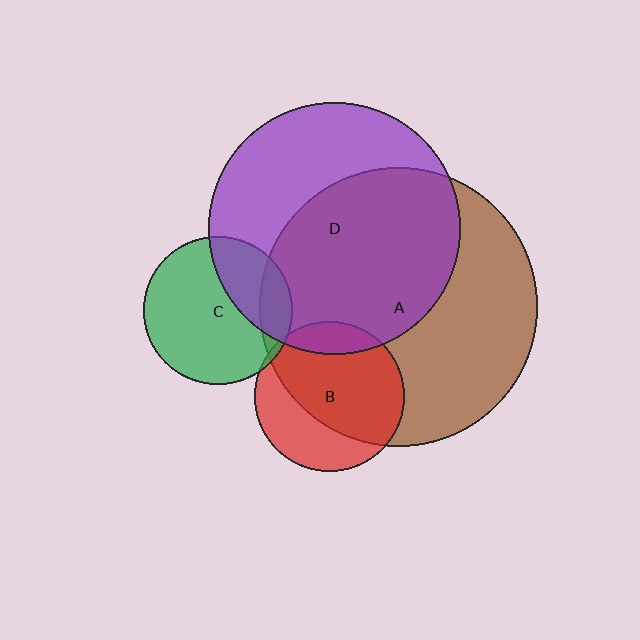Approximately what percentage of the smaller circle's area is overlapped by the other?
Approximately 5%.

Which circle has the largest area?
Circle A (brown).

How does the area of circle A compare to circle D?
Approximately 1.2 times.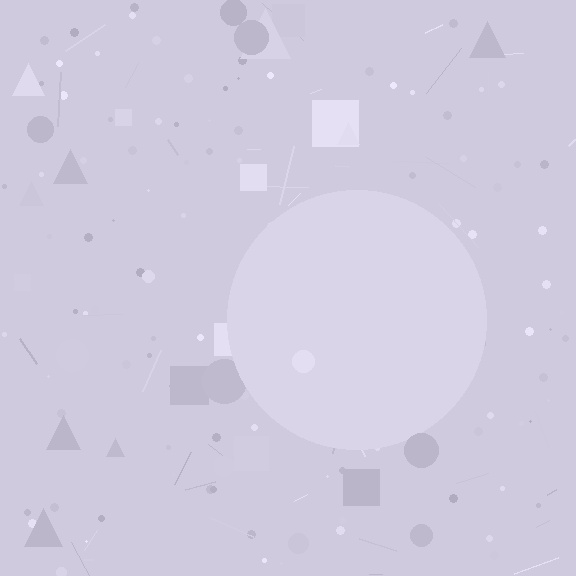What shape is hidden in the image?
A circle is hidden in the image.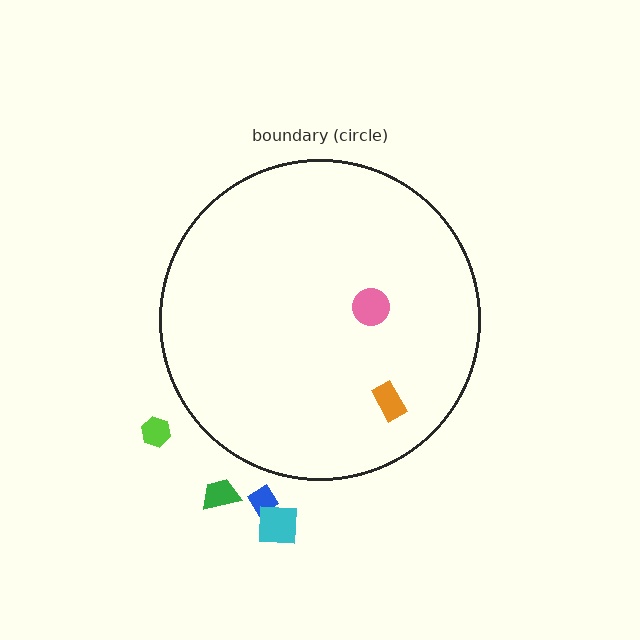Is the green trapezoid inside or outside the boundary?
Outside.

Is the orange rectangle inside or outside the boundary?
Inside.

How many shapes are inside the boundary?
2 inside, 4 outside.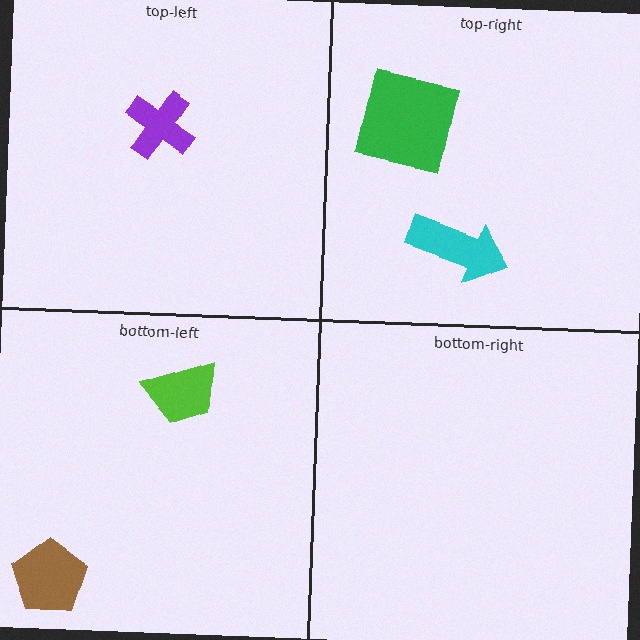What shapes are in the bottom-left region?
The brown pentagon, the lime trapezoid.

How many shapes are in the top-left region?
1.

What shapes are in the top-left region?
The purple cross.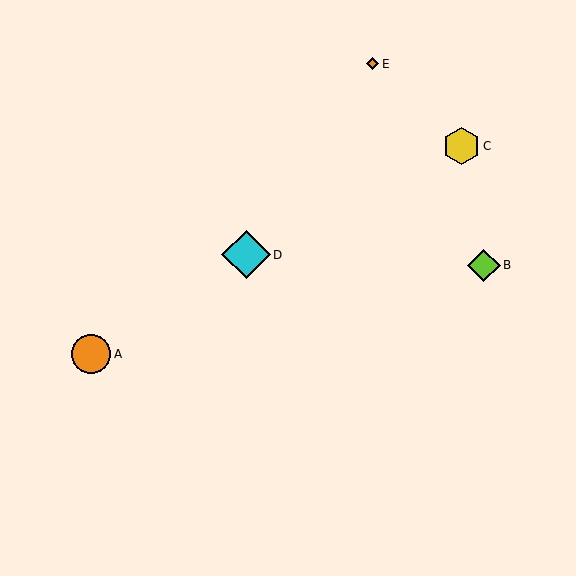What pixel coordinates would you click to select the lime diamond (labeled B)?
Click at (484, 265) to select the lime diamond B.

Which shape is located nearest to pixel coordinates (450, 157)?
The yellow hexagon (labeled C) at (461, 146) is nearest to that location.